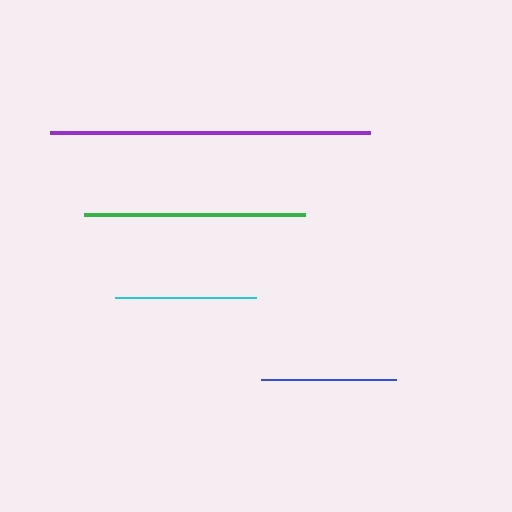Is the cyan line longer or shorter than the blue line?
The cyan line is longer than the blue line.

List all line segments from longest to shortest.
From longest to shortest: purple, green, cyan, blue.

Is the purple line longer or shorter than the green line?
The purple line is longer than the green line.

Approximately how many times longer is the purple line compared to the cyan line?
The purple line is approximately 2.3 times the length of the cyan line.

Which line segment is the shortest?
The blue line is the shortest at approximately 135 pixels.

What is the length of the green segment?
The green segment is approximately 221 pixels long.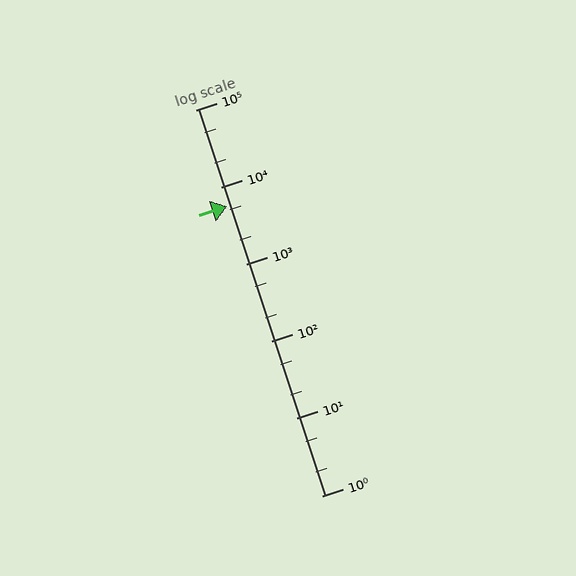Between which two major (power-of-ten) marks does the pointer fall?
The pointer is between 1000 and 10000.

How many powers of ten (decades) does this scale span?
The scale spans 5 decades, from 1 to 100000.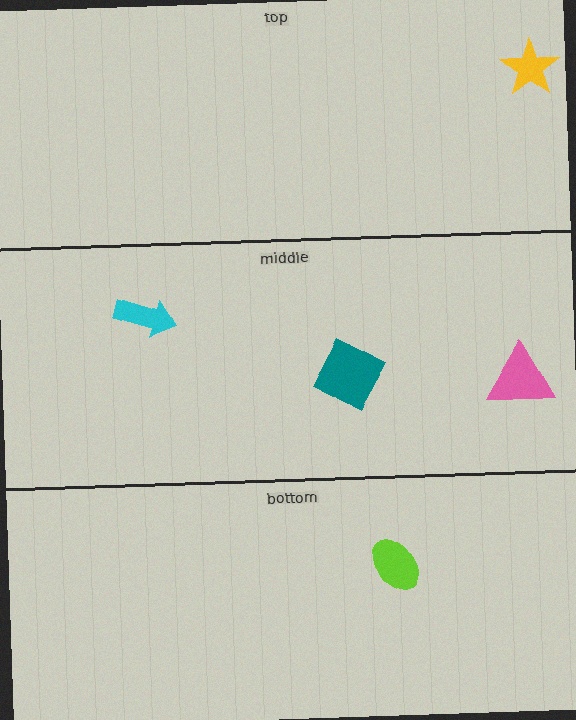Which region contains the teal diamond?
The middle region.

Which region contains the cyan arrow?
The middle region.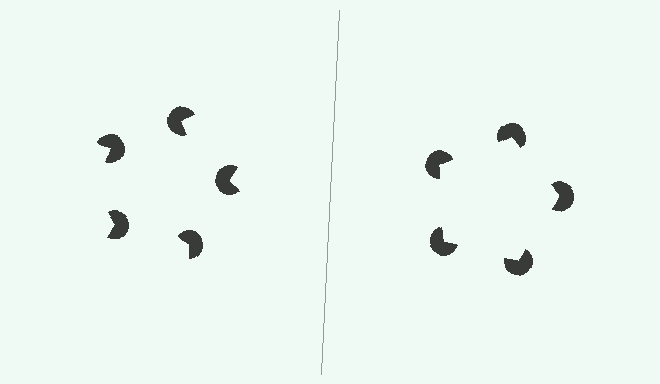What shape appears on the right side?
An illusory pentagon.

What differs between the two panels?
The pac-man discs are positioned identically on both sides; only the wedge orientations differ. On the right they align to a pentagon; on the left they are misaligned.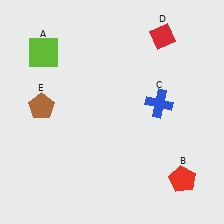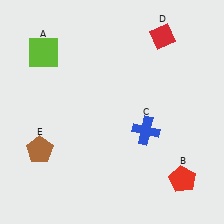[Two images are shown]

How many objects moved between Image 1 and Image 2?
2 objects moved between the two images.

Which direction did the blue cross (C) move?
The blue cross (C) moved down.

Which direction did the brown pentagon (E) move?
The brown pentagon (E) moved down.